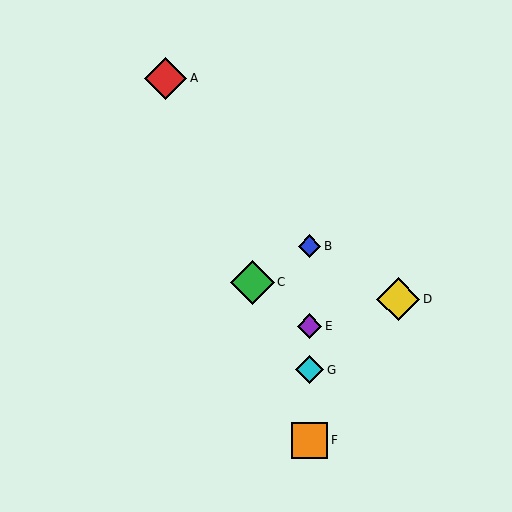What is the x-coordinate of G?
Object G is at x≈309.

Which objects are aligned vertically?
Objects B, E, F, G are aligned vertically.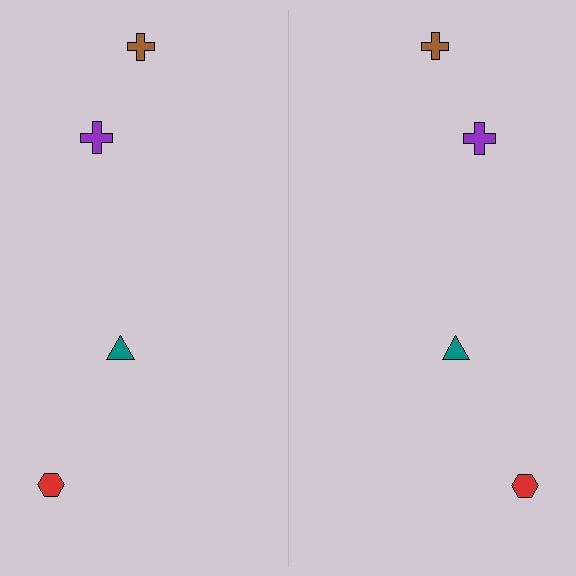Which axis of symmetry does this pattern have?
The pattern has a vertical axis of symmetry running through the center of the image.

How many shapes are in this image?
There are 8 shapes in this image.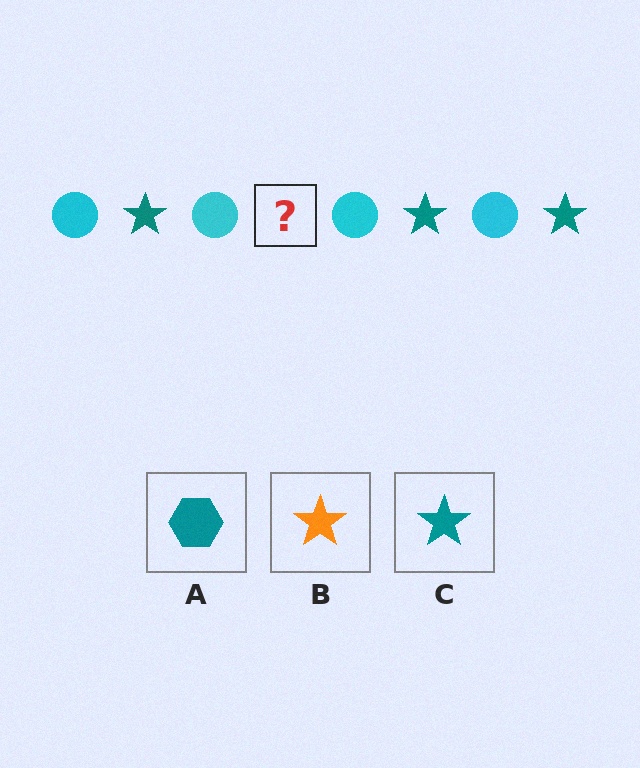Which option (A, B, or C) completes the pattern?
C.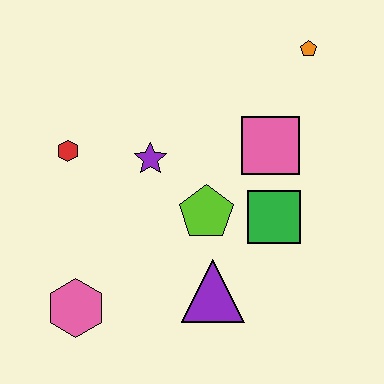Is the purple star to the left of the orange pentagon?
Yes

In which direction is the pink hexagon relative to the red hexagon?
The pink hexagon is below the red hexagon.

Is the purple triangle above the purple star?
No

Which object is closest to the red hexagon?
The purple star is closest to the red hexagon.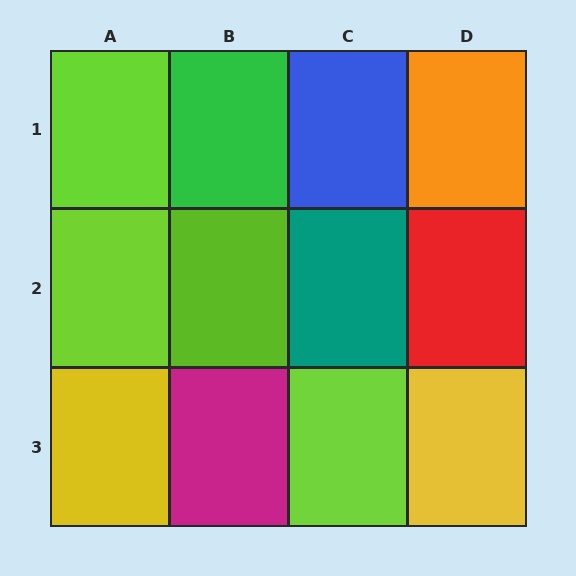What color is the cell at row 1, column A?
Lime.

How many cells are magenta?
1 cell is magenta.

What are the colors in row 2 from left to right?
Lime, lime, teal, red.